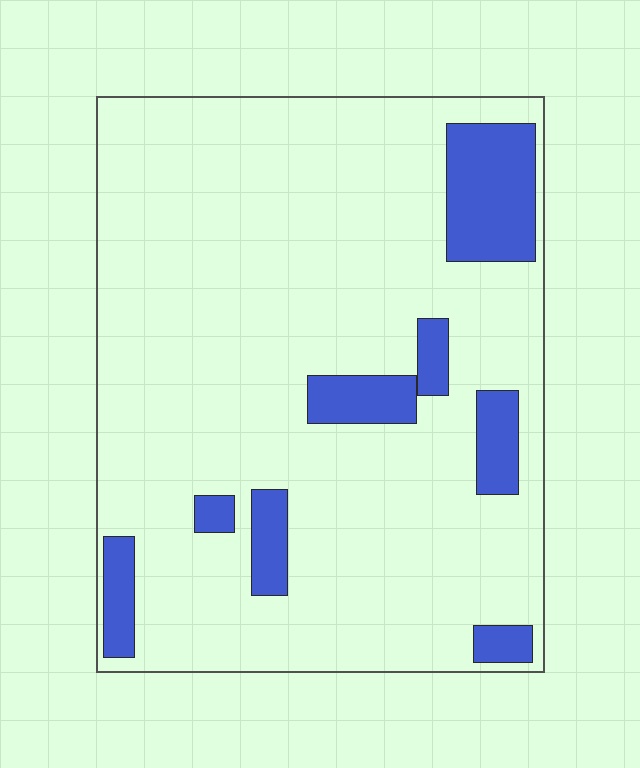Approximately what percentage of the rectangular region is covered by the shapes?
Approximately 15%.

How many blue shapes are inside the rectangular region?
8.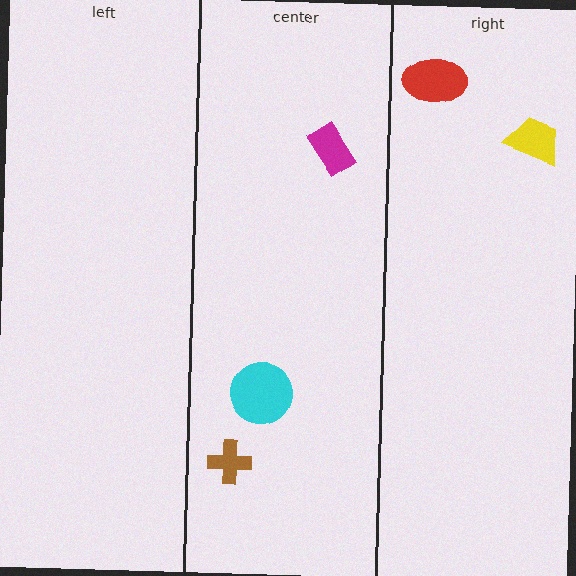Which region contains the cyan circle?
The center region.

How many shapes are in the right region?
2.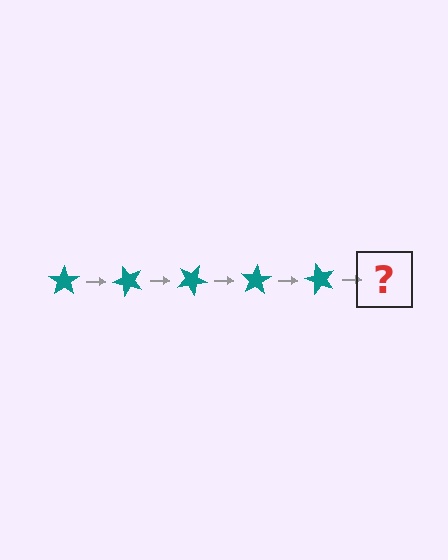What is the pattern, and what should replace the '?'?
The pattern is that the star rotates 50 degrees each step. The '?' should be a teal star rotated 250 degrees.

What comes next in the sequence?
The next element should be a teal star rotated 250 degrees.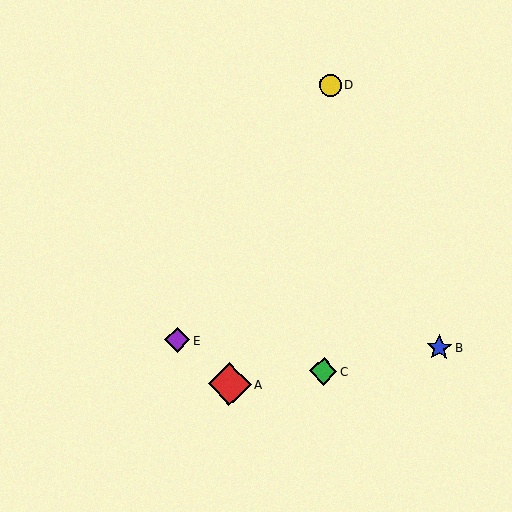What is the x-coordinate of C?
Object C is at x≈323.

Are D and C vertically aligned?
Yes, both are at x≈330.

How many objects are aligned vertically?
2 objects (C, D) are aligned vertically.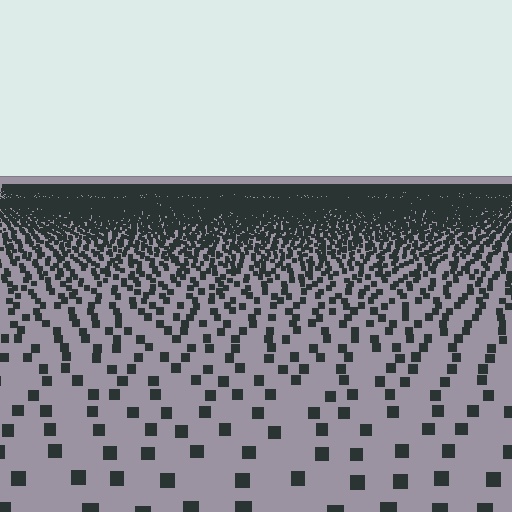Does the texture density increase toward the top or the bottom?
Density increases toward the top.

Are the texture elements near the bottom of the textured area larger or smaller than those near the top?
Larger. Near the bottom, elements are closer to the viewer and appear at a bigger on-screen size.